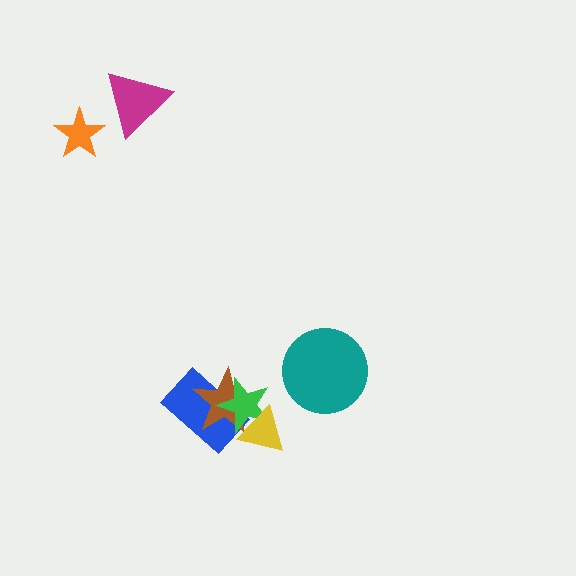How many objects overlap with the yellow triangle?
2 objects overlap with the yellow triangle.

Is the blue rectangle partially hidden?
Yes, it is partially covered by another shape.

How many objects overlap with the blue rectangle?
2 objects overlap with the blue rectangle.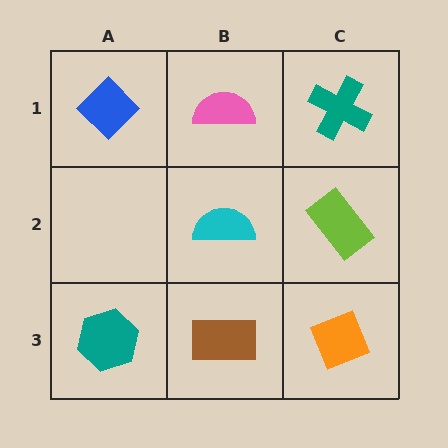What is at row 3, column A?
A teal hexagon.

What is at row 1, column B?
A pink semicircle.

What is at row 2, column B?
A cyan semicircle.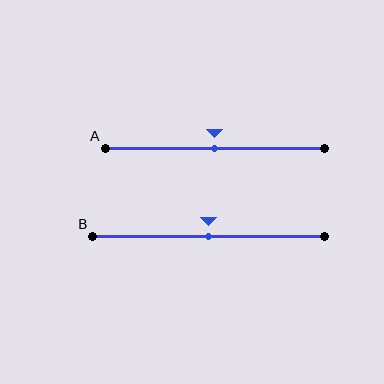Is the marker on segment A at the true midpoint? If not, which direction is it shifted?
Yes, the marker on segment A is at the true midpoint.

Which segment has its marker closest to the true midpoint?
Segment A has its marker closest to the true midpoint.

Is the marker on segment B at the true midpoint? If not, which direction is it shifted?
Yes, the marker on segment B is at the true midpoint.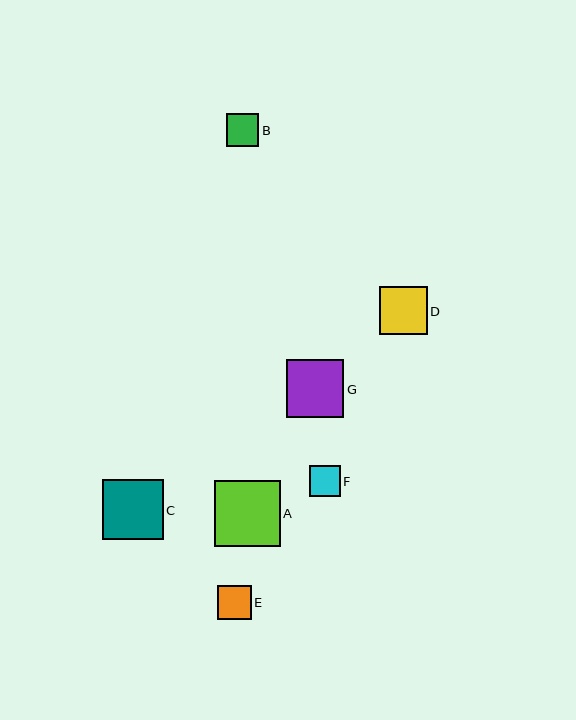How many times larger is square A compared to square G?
Square A is approximately 1.1 times the size of square G.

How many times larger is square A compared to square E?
Square A is approximately 2.0 times the size of square E.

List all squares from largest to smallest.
From largest to smallest: A, C, G, D, E, B, F.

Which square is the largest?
Square A is the largest with a size of approximately 66 pixels.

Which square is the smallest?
Square F is the smallest with a size of approximately 31 pixels.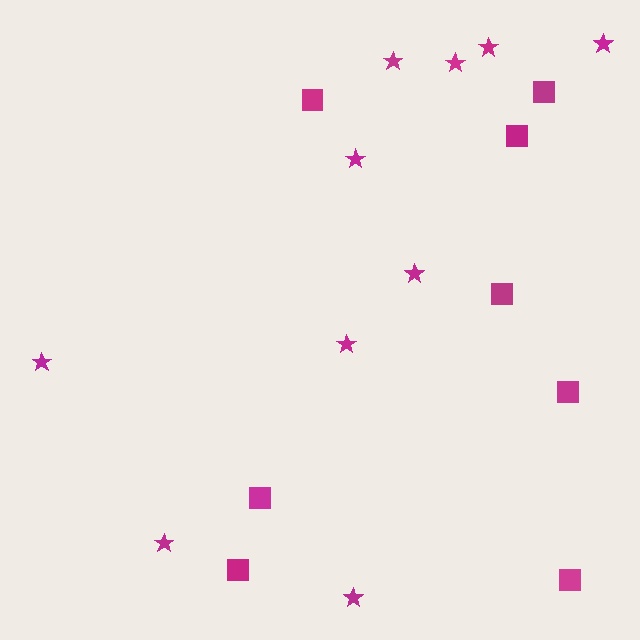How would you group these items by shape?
There are 2 groups: one group of stars (10) and one group of squares (8).